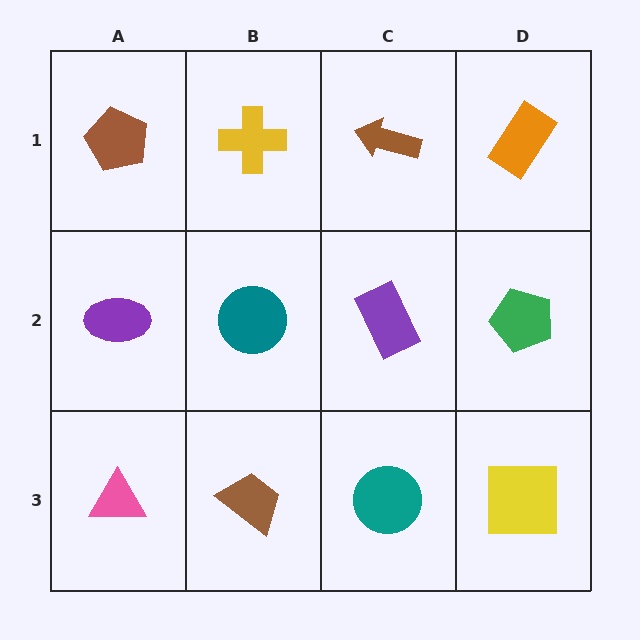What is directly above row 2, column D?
An orange rectangle.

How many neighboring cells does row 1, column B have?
3.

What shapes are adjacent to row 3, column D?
A green pentagon (row 2, column D), a teal circle (row 3, column C).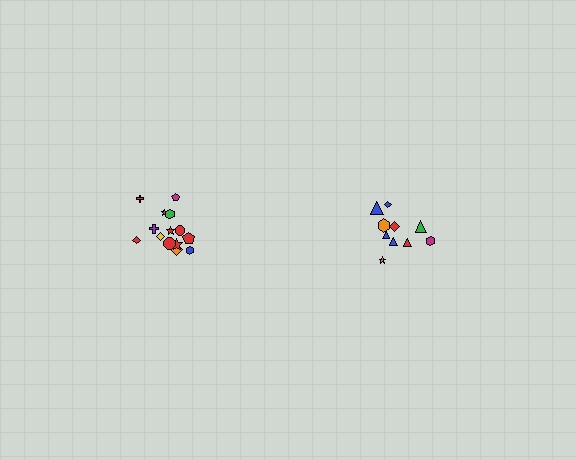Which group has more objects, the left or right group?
The left group.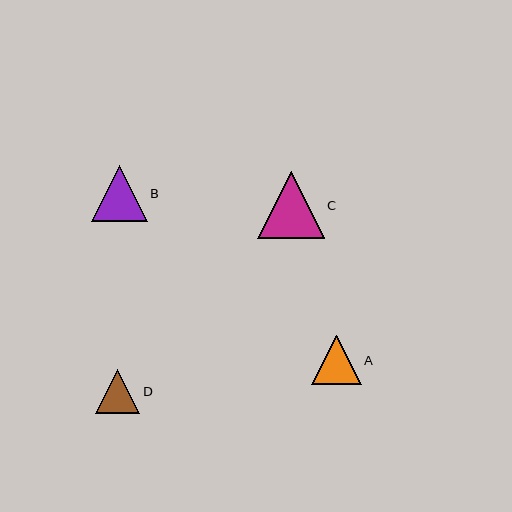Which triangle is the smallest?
Triangle D is the smallest with a size of approximately 44 pixels.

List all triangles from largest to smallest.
From largest to smallest: C, B, A, D.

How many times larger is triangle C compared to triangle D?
Triangle C is approximately 1.5 times the size of triangle D.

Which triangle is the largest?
Triangle C is the largest with a size of approximately 66 pixels.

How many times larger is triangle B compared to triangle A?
Triangle B is approximately 1.1 times the size of triangle A.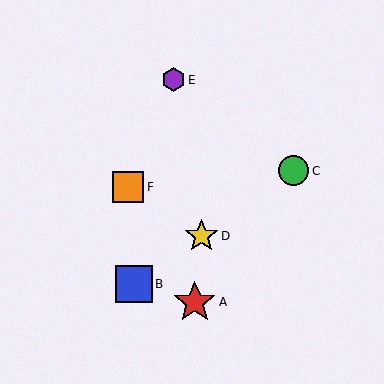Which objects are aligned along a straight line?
Objects B, C, D are aligned along a straight line.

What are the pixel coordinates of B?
Object B is at (134, 284).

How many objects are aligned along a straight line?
3 objects (B, C, D) are aligned along a straight line.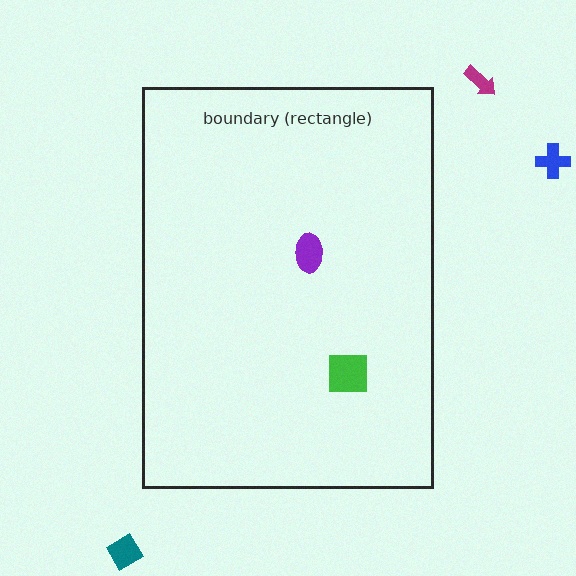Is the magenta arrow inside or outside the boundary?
Outside.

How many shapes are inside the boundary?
2 inside, 3 outside.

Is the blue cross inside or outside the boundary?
Outside.